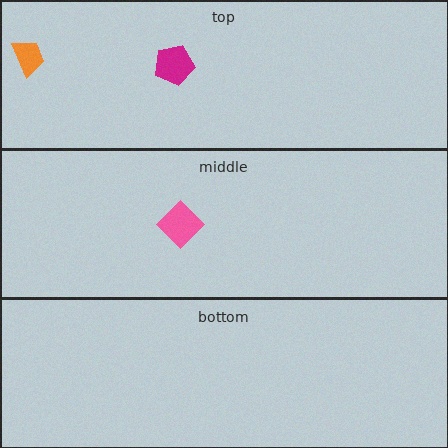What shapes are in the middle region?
The pink diamond.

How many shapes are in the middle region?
1.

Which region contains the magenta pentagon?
The top region.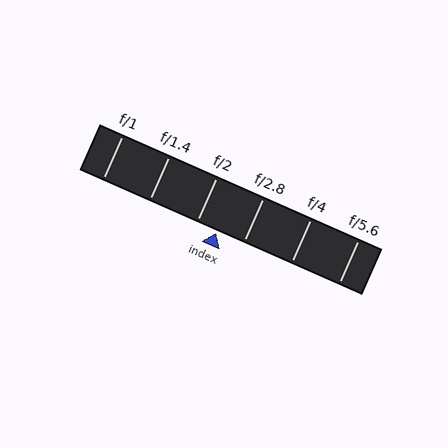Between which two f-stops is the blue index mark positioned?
The index mark is between f/2 and f/2.8.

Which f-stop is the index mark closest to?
The index mark is closest to f/2.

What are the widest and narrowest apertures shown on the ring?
The widest aperture shown is f/1 and the narrowest is f/5.6.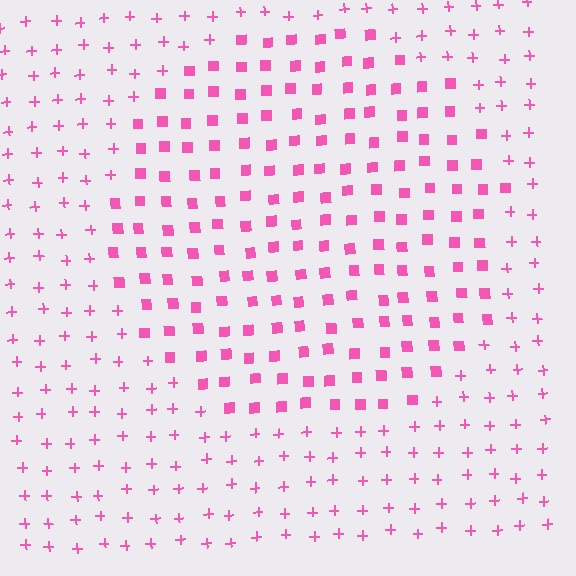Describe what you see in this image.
The image is filled with small pink elements arranged in a uniform grid. A circle-shaped region contains squares, while the surrounding area contains plus signs. The boundary is defined purely by the change in element shape.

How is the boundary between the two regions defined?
The boundary is defined by a change in element shape: squares inside vs. plus signs outside. All elements share the same color and spacing.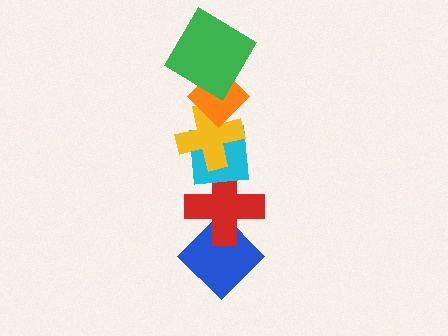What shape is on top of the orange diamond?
The green diamond is on top of the orange diamond.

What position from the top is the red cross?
The red cross is 5th from the top.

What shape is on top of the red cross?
The cyan square is on top of the red cross.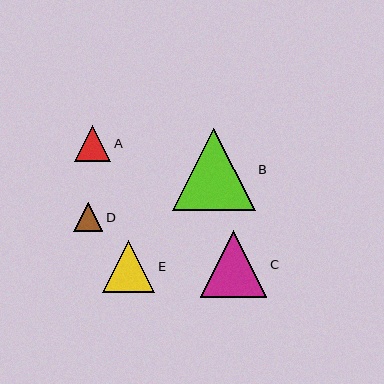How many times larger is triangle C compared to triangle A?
Triangle C is approximately 1.8 times the size of triangle A.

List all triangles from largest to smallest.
From largest to smallest: B, C, E, A, D.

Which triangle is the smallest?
Triangle D is the smallest with a size of approximately 29 pixels.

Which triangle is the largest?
Triangle B is the largest with a size of approximately 83 pixels.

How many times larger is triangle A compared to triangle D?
Triangle A is approximately 1.2 times the size of triangle D.